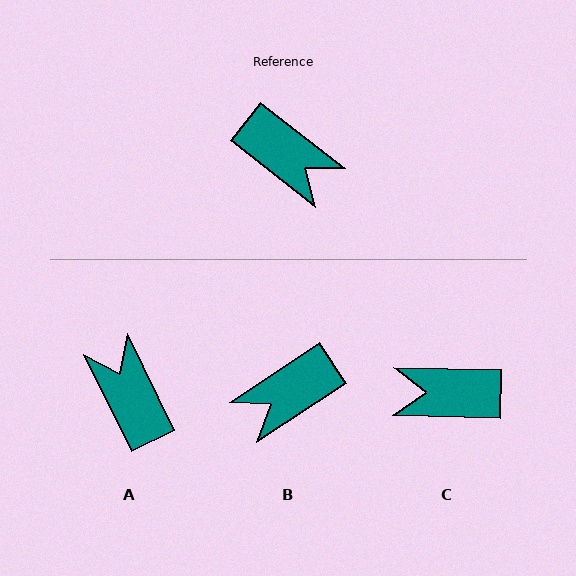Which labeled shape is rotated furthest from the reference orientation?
A, about 154 degrees away.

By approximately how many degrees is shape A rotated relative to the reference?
Approximately 154 degrees counter-clockwise.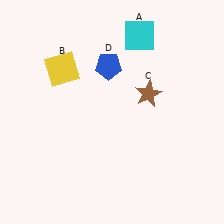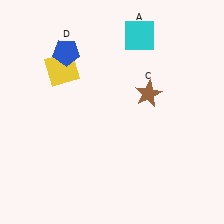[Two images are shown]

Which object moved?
The blue pentagon (D) moved left.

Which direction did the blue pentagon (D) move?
The blue pentagon (D) moved left.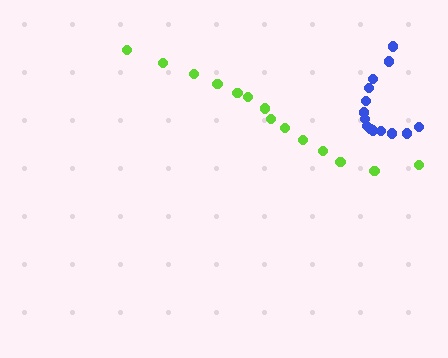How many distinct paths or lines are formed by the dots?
There are 2 distinct paths.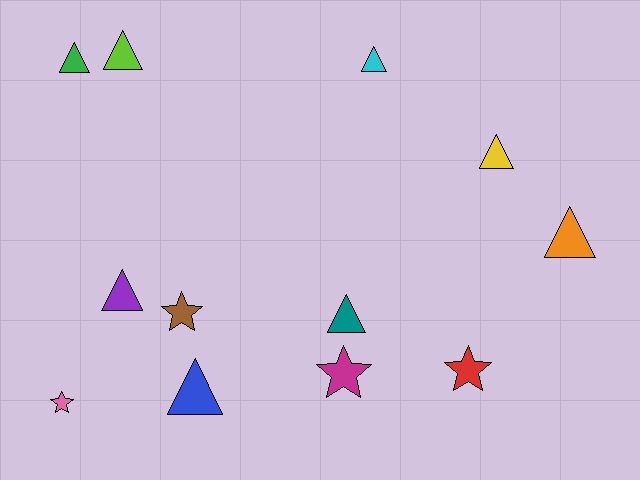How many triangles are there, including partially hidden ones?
There are 8 triangles.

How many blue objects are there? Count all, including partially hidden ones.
There is 1 blue object.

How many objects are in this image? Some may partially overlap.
There are 12 objects.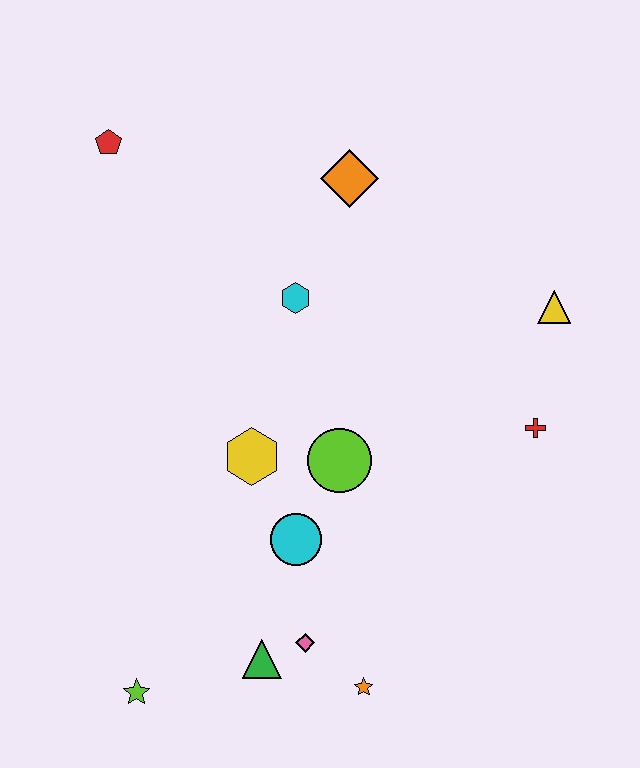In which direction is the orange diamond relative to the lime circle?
The orange diamond is above the lime circle.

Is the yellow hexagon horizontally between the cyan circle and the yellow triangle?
No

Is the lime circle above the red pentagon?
No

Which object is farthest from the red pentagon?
The orange star is farthest from the red pentagon.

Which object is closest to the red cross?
The yellow triangle is closest to the red cross.